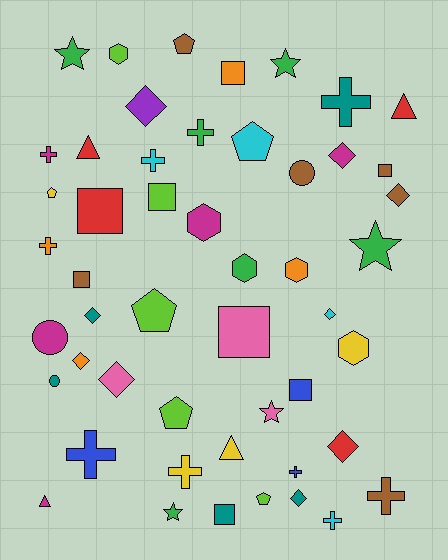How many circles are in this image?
There are 3 circles.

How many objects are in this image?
There are 50 objects.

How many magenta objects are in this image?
There are 5 magenta objects.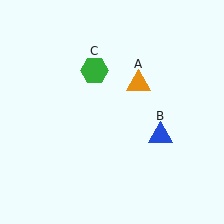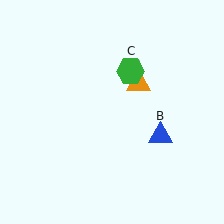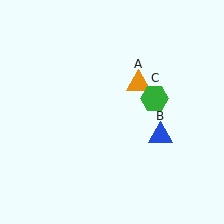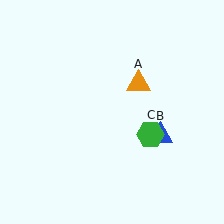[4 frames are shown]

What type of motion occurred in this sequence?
The green hexagon (object C) rotated clockwise around the center of the scene.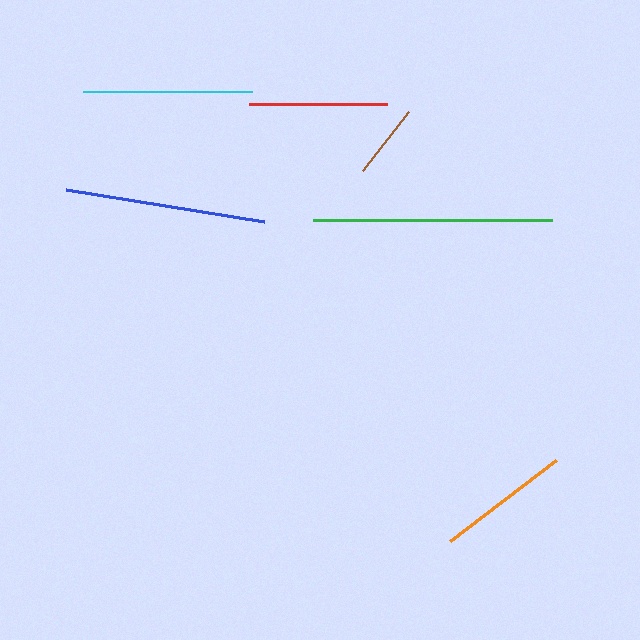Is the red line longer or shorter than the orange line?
The red line is longer than the orange line.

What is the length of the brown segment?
The brown segment is approximately 75 pixels long.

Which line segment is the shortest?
The brown line is the shortest at approximately 75 pixels.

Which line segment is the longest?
The green line is the longest at approximately 239 pixels.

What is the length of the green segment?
The green segment is approximately 239 pixels long.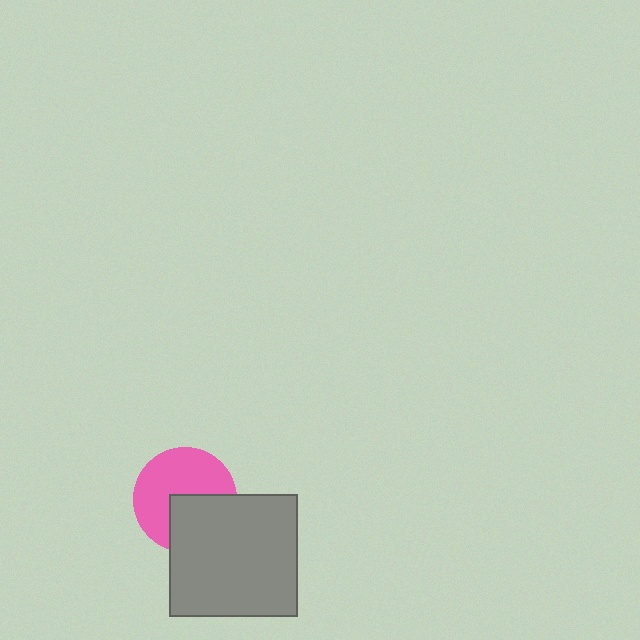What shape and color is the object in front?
The object in front is a gray rectangle.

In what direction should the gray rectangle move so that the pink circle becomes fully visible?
The gray rectangle should move toward the lower-right. That is the shortest direction to clear the overlap and leave the pink circle fully visible.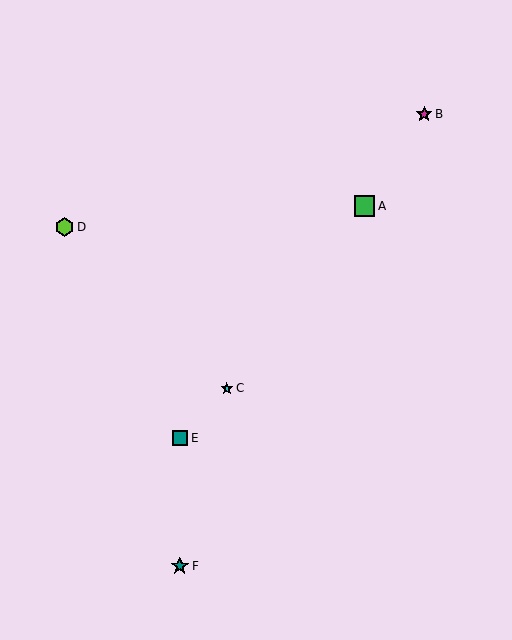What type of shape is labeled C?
Shape C is a cyan star.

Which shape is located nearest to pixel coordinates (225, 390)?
The cyan star (labeled C) at (227, 388) is nearest to that location.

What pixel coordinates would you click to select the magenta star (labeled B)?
Click at (424, 114) to select the magenta star B.